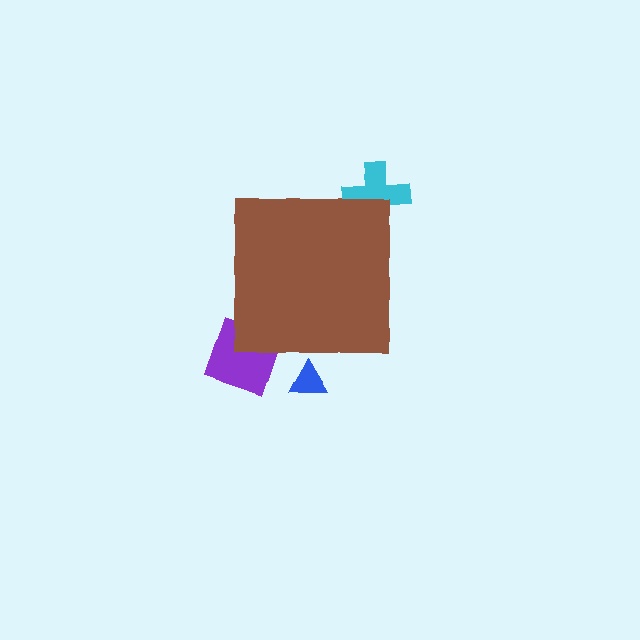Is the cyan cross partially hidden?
Yes, the cyan cross is partially hidden behind the brown square.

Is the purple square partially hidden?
Yes, the purple square is partially hidden behind the brown square.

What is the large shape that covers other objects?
A brown square.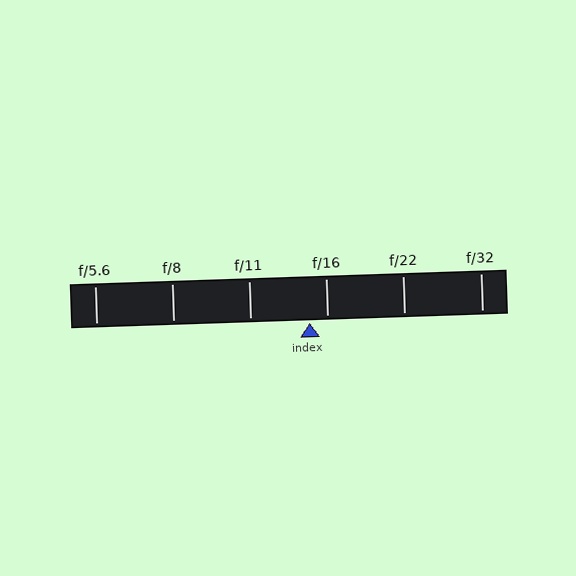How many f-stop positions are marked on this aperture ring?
There are 6 f-stop positions marked.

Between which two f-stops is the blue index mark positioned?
The index mark is between f/11 and f/16.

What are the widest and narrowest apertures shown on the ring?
The widest aperture shown is f/5.6 and the narrowest is f/32.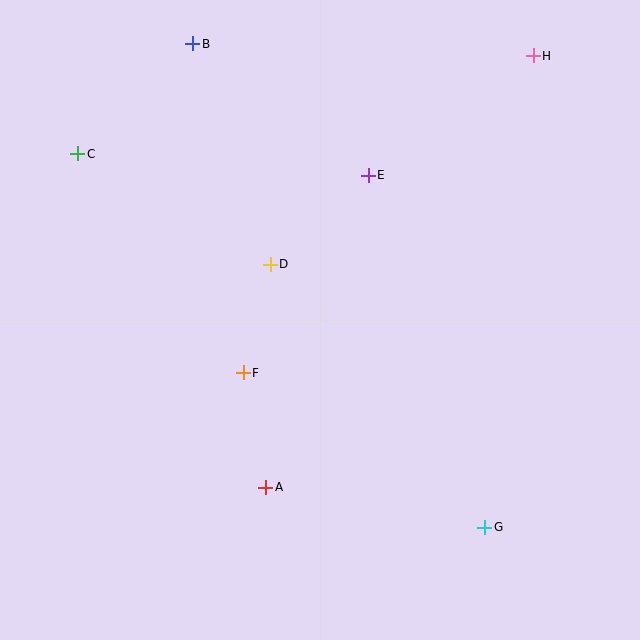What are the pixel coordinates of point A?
Point A is at (266, 487).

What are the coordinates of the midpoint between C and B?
The midpoint between C and B is at (135, 99).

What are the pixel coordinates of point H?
Point H is at (533, 56).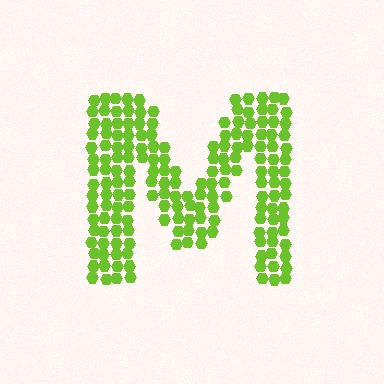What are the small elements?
The small elements are hexagons.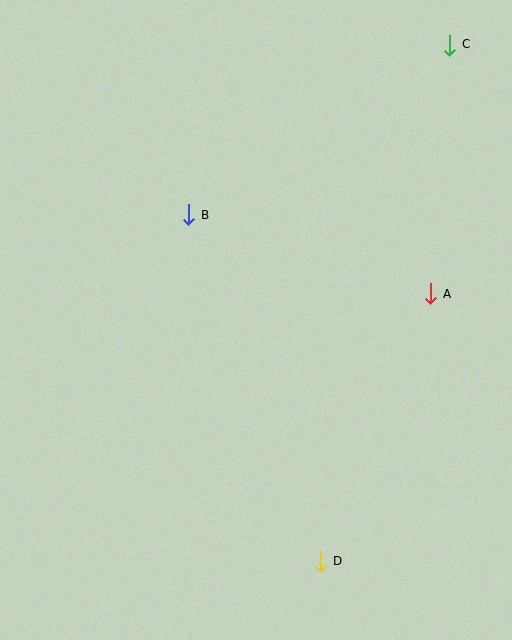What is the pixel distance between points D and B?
The distance between D and B is 371 pixels.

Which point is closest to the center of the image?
Point B at (188, 215) is closest to the center.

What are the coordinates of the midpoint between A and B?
The midpoint between A and B is at (309, 254).